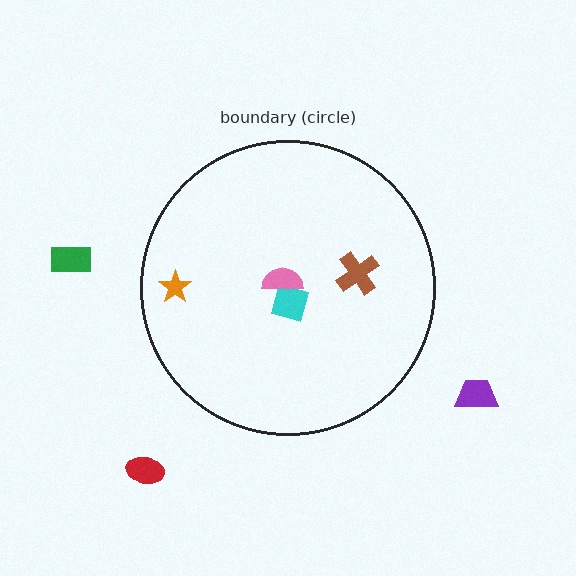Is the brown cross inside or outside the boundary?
Inside.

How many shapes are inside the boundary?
4 inside, 3 outside.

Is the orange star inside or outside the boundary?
Inside.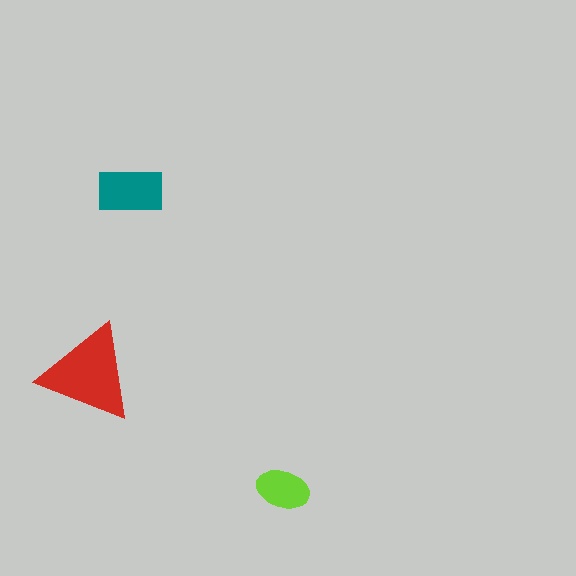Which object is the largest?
The red triangle.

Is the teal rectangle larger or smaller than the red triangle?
Smaller.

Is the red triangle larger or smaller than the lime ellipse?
Larger.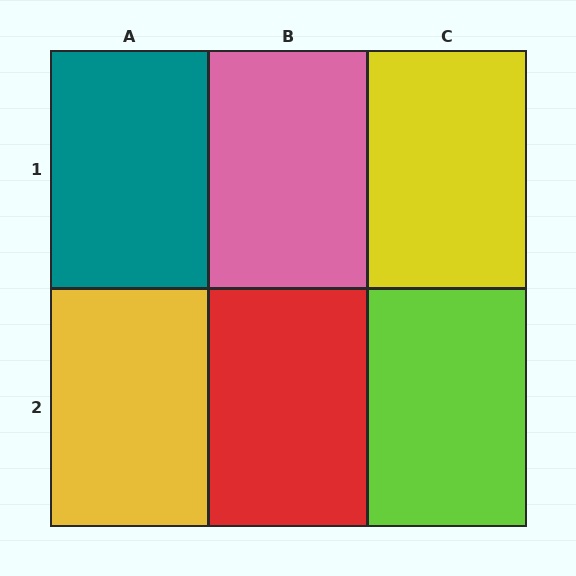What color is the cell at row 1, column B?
Pink.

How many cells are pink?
1 cell is pink.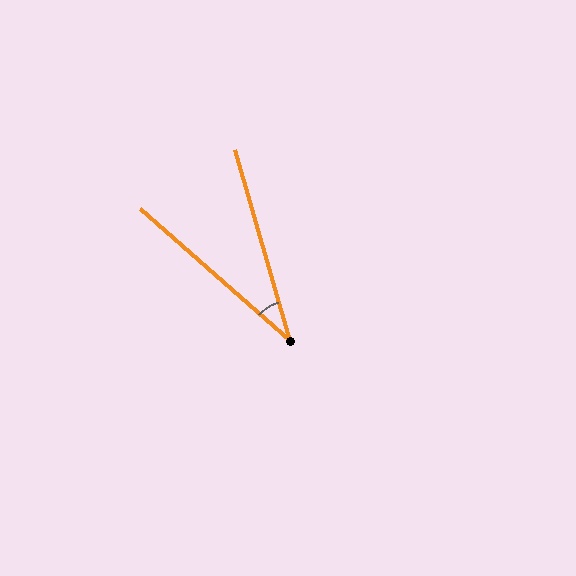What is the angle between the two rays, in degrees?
Approximately 33 degrees.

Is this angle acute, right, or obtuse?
It is acute.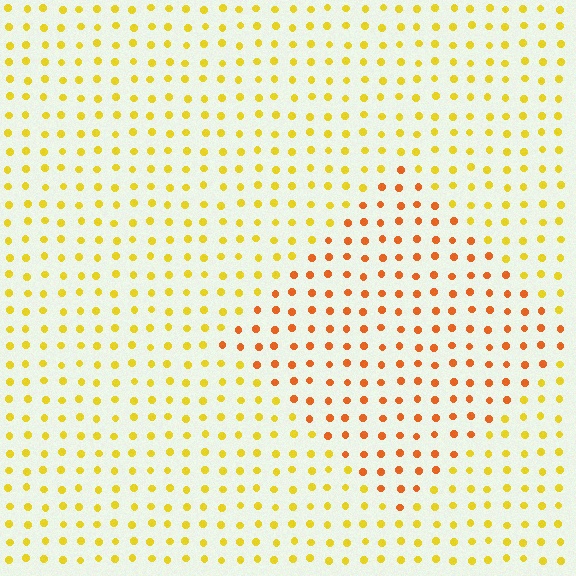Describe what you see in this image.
The image is filled with small yellow elements in a uniform arrangement. A diamond-shaped region is visible where the elements are tinted to a slightly different hue, forming a subtle color boundary.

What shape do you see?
I see a diamond.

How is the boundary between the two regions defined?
The boundary is defined purely by a slight shift in hue (about 34 degrees). Spacing, size, and orientation are identical on both sides.